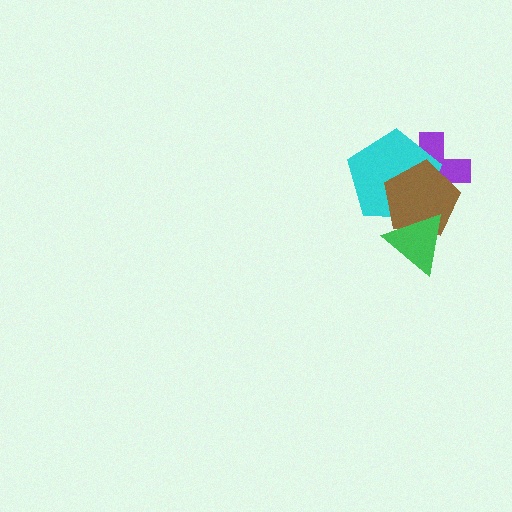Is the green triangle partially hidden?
No, no other shape covers it.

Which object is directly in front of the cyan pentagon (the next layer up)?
The brown pentagon is directly in front of the cyan pentagon.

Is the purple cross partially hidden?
Yes, it is partially covered by another shape.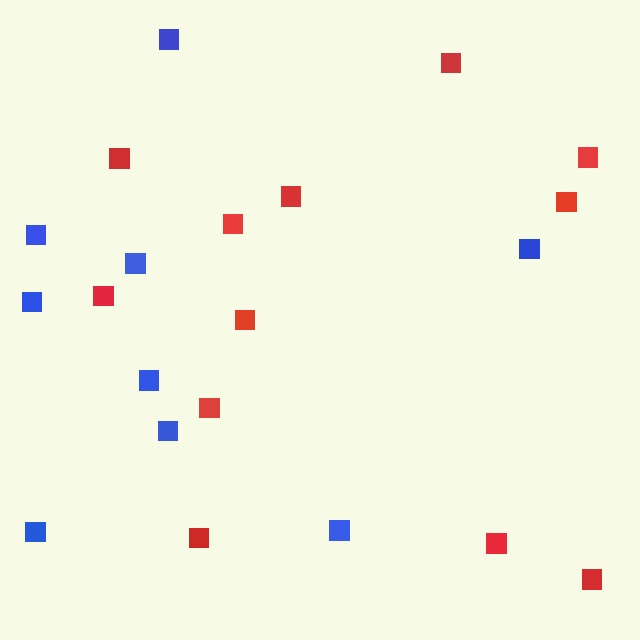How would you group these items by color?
There are 2 groups: one group of blue squares (9) and one group of red squares (12).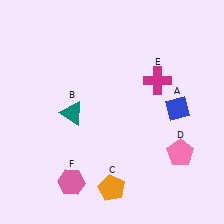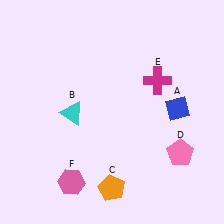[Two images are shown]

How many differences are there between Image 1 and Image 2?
There is 1 difference between the two images.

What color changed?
The triangle (B) changed from teal in Image 1 to cyan in Image 2.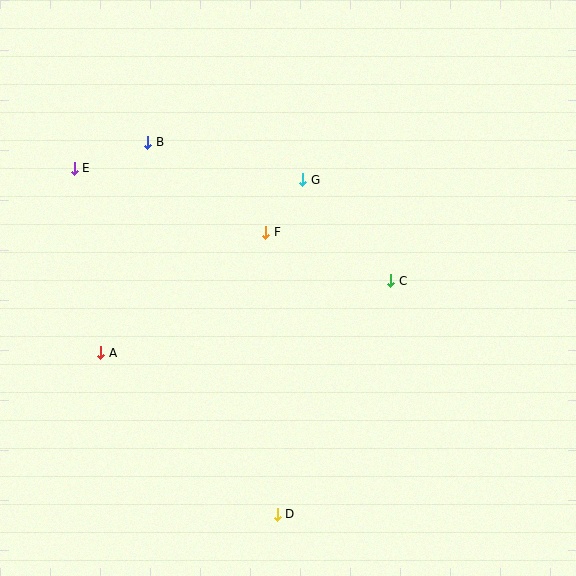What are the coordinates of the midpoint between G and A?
The midpoint between G and A is at (202, 266).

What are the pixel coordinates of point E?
Point E is at (74, 168).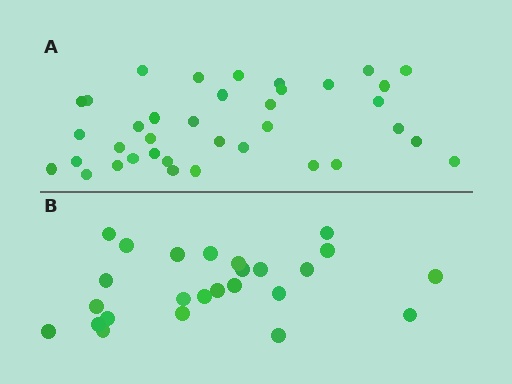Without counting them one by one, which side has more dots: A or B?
Region A (the top region) has more dots.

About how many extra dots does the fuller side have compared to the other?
Region A has roughly 12 or so more dots than region B.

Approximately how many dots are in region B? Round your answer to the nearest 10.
About 20 dots. (The exact count is 25, which rounds to 20.)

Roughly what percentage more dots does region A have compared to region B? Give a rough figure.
About 50% more.